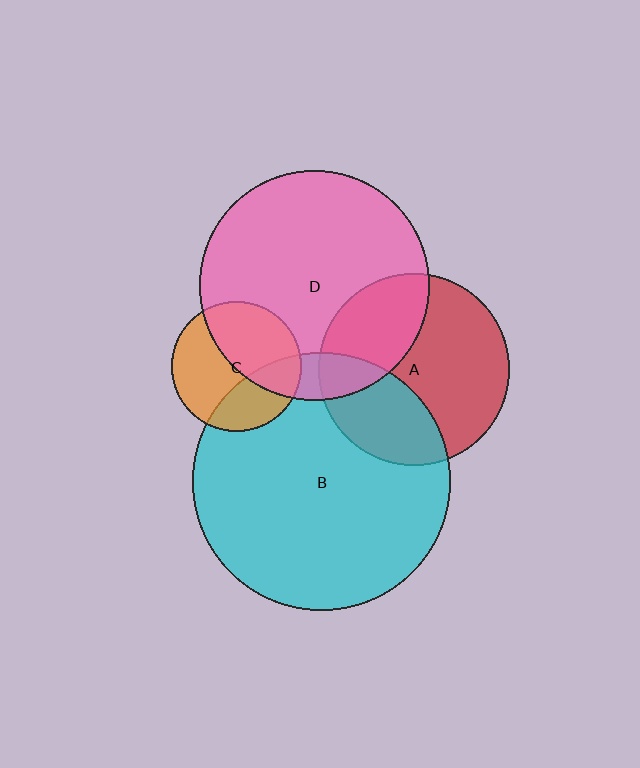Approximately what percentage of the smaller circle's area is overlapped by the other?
Approximately 30%.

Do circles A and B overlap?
Yes.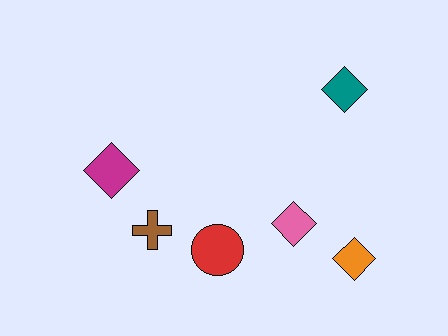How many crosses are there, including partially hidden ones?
There is 1 cross.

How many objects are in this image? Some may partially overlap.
There are 6 objects.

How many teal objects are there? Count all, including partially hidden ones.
There is 1 teal object.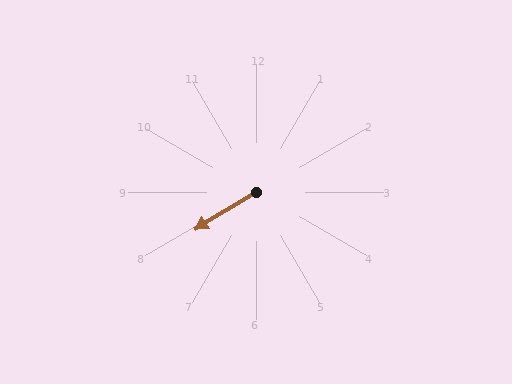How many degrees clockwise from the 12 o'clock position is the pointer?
Approximately 239 degrees.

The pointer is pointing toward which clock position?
Roughly 8 o'clock.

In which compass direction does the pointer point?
Southwest.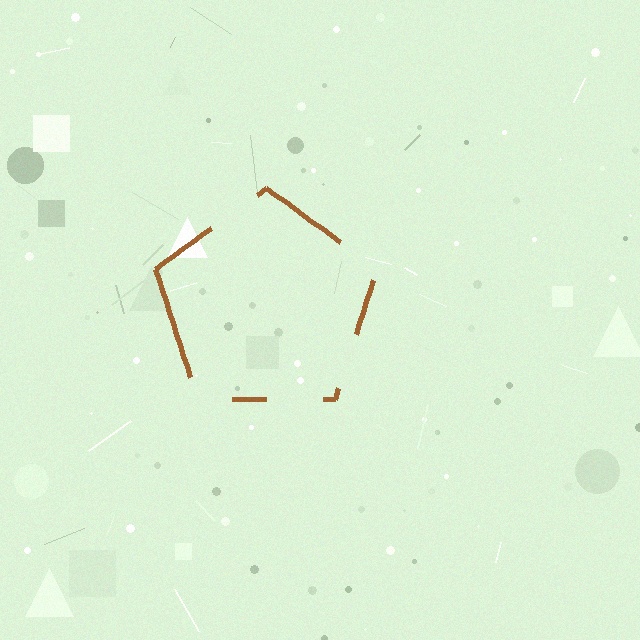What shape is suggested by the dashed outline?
The dashed outline suggests a pentagon.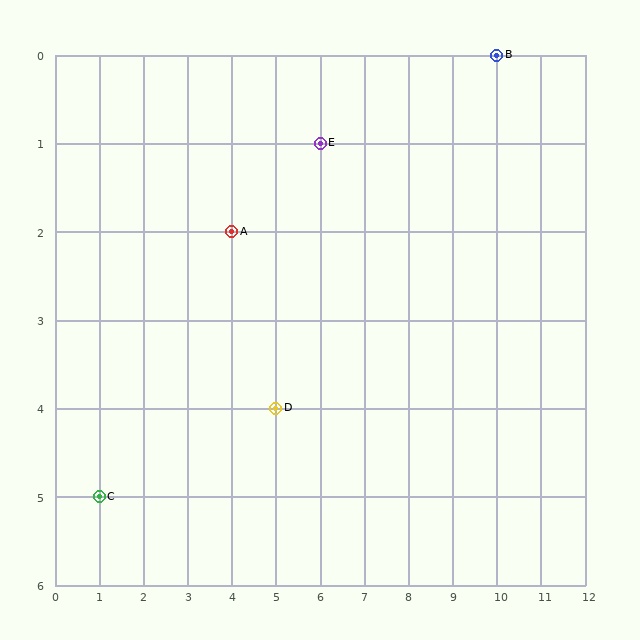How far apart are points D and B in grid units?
Points D and B are 5 columns and 4 rows apart (about 6.4 grid units diagonally).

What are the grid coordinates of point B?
Point B is at grid coordinates (10, 0).